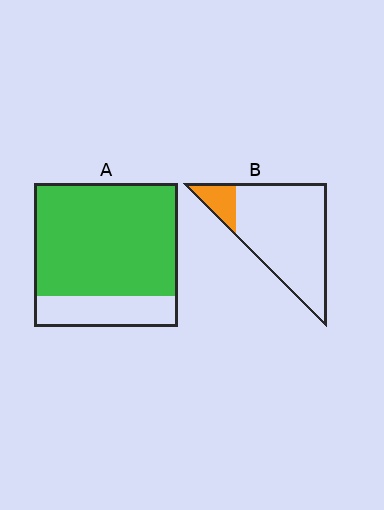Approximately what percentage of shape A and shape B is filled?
A is approximately 80% and B is approximately 15%.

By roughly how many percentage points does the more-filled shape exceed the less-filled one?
By roughly 65 percentage points (A over B).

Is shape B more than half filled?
No.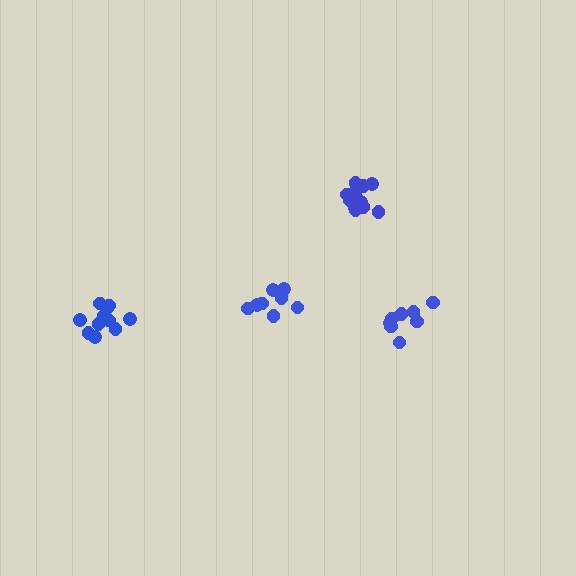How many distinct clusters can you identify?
There are 4 distinct clusters.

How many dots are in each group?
Group 1: 12 dots, Group 2: 12 dots, Group 3: 8 dots, Group 4: 8 dots (40 total).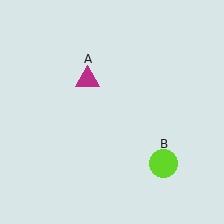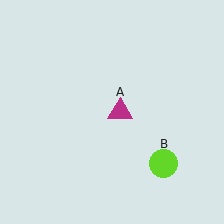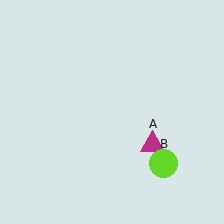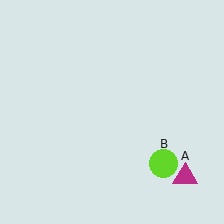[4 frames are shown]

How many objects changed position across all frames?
1 object changed position: magenta triangle (object A).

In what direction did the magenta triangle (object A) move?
The magenta triangle (object A) moved down and to the right.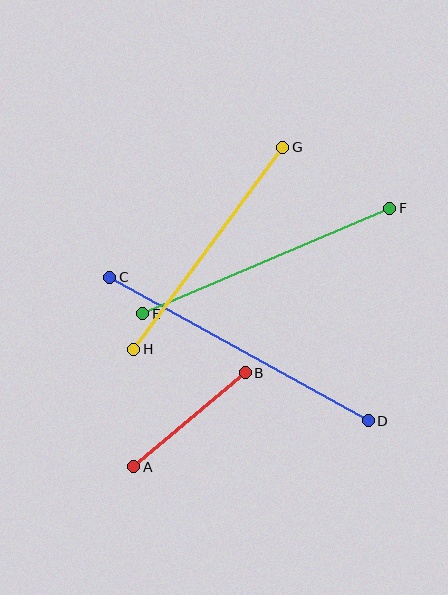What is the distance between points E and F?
The distance is approximately 268 pixels.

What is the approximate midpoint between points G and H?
The midpoint is at approximately (208, 248) pixels.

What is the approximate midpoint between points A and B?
The midpoint is at approximately (190, 420) pixels.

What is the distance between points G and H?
The distance is approximately 251 pixels.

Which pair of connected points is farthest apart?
Points C and D are farthest apart.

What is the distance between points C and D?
The distance is approximately 296 pixels.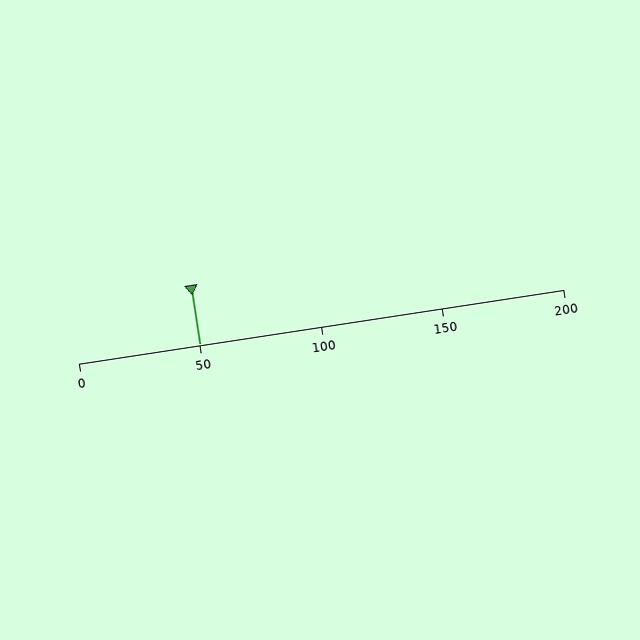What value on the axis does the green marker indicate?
The marker indicates approximately 50.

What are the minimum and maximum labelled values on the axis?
The axis runs from 0 to 200.